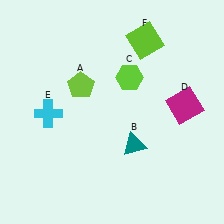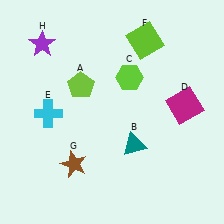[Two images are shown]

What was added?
A brown star (G), a purple star (H) were added in Image 2.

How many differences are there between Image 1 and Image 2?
There are 2 differences between the two images.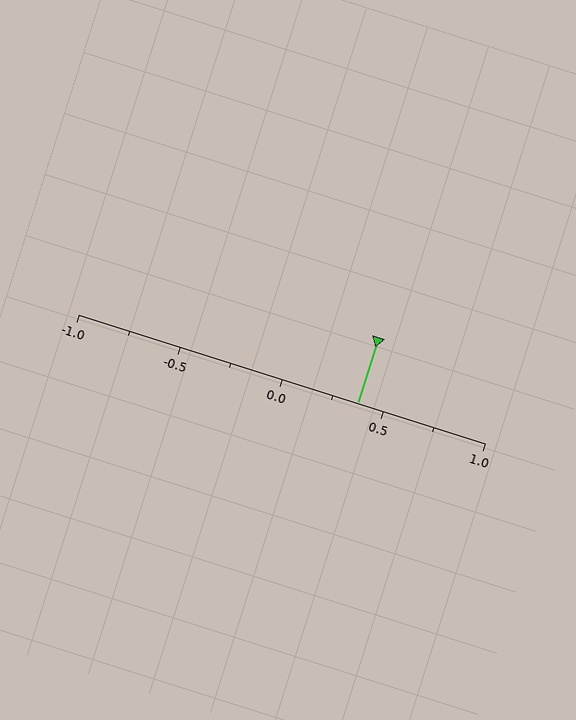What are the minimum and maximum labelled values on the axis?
The axis runs from -1.0 to 1.0.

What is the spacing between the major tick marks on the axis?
The major ticks are spaced 0.5 apart.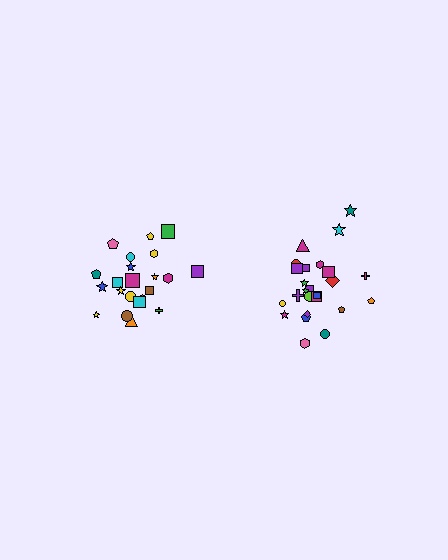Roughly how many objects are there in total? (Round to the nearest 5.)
Roughly 45 objects in total.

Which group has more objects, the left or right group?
The right group.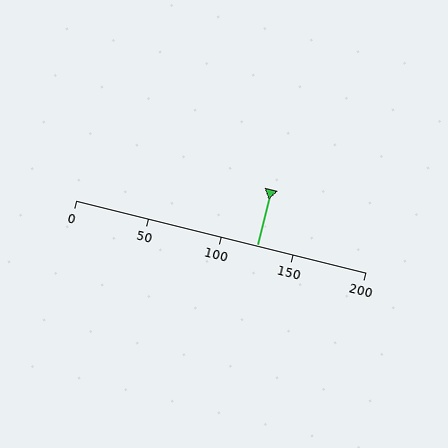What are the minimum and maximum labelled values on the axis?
The axis runs from 0 to 200.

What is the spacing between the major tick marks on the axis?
The major ticks are spaced 50 apart.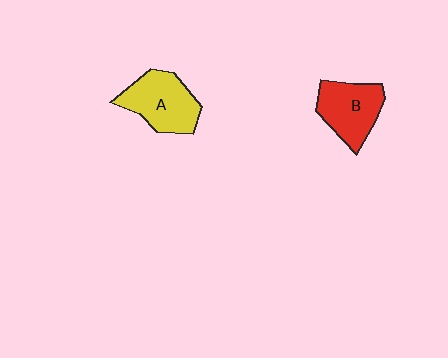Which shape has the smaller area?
Shape B (red).